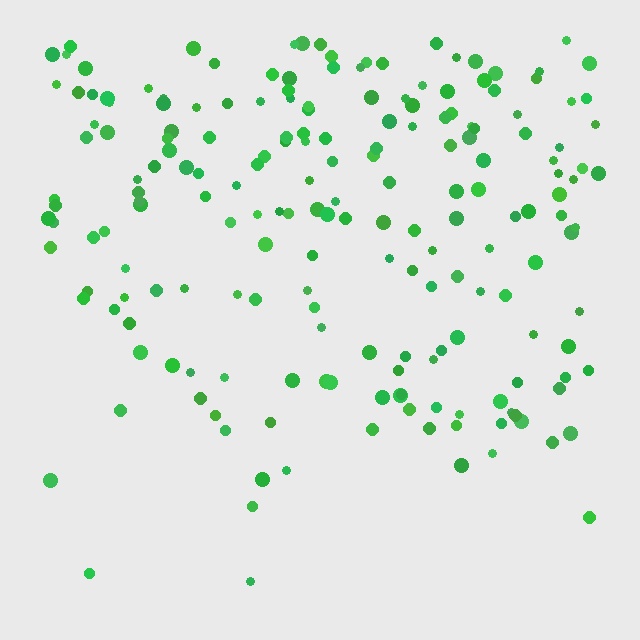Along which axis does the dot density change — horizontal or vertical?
Vertical.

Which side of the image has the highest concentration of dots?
The top.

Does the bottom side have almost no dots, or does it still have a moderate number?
Still a moderate number, just noticeably fewer than the top.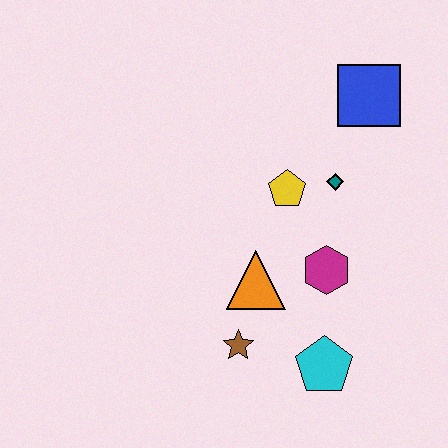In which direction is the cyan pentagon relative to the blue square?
The cyan pentagon is below the blue square.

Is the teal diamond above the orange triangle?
Yes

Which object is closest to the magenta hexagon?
The orange triangle is closest to the magenta hexagon.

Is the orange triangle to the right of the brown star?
Yes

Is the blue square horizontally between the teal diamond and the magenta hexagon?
No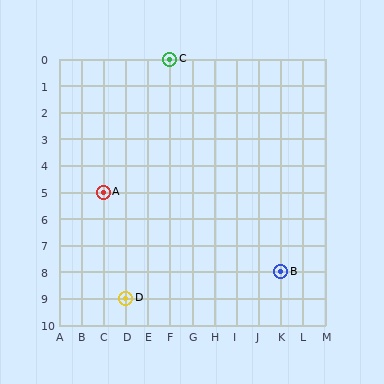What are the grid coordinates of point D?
Point D is at grid coordinates (D, 9).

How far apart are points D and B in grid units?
Points D and B are 7 columns and 1 row apart (about 7.1 grid units diagonally).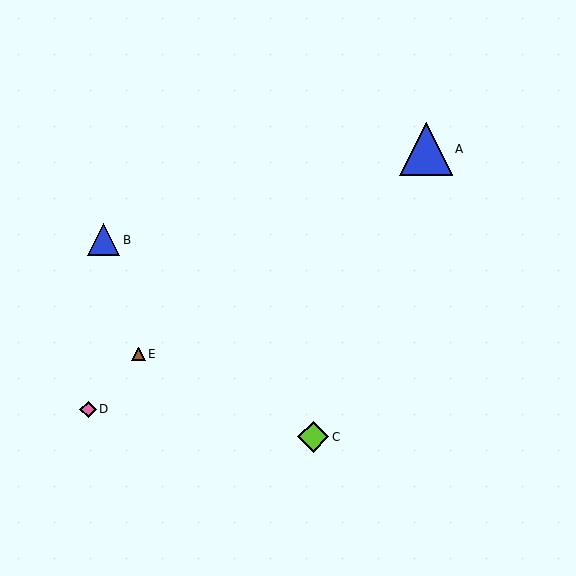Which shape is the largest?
The blue triangle (labeled A) is the largest.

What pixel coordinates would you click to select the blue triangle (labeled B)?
Click at (104, 240) to select the blue triangle B.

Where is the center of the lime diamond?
The center of the lime diamond is at (313, 437).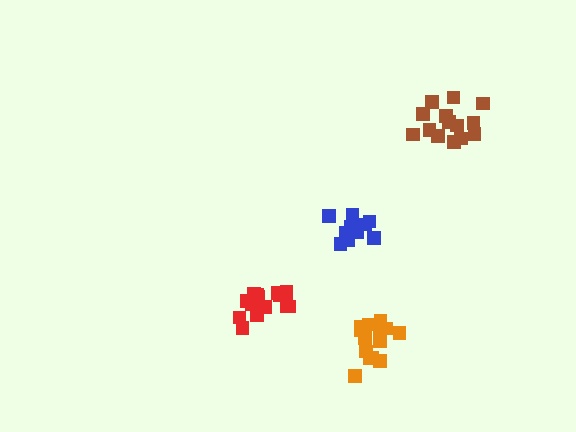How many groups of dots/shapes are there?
There are 4 groups.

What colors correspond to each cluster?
The clusters are colored: brown, blue, orange, red.